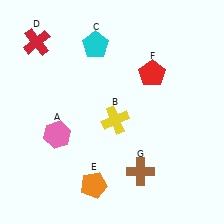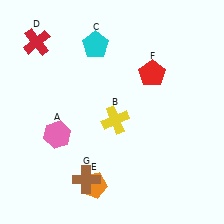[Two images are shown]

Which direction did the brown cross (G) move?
The brown cross (G) moved left.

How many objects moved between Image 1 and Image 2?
1 object moved between the two images.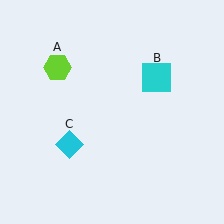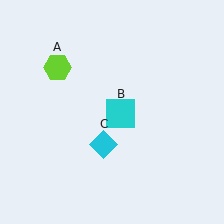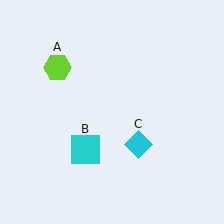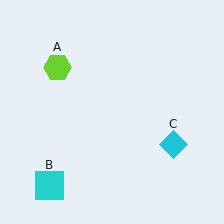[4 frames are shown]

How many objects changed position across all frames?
2 objects changed position: cyan square (object B), cyan diamond (object C).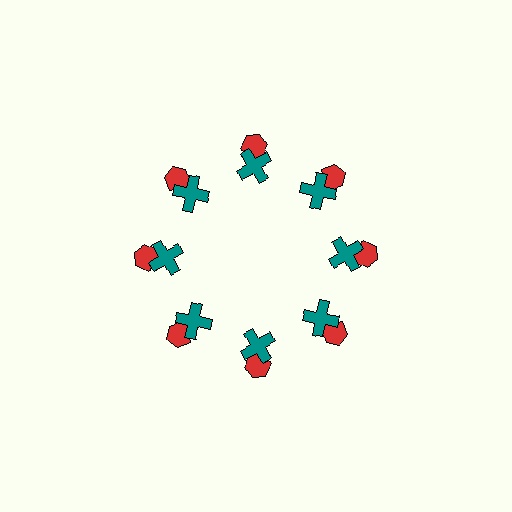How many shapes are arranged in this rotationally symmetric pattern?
There are 16 shapes, arranged in 8 groups of 2.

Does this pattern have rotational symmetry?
Yes, this pattern has 8-fold rotational symmetry. It looks the same after rotating 45 degrees around the center.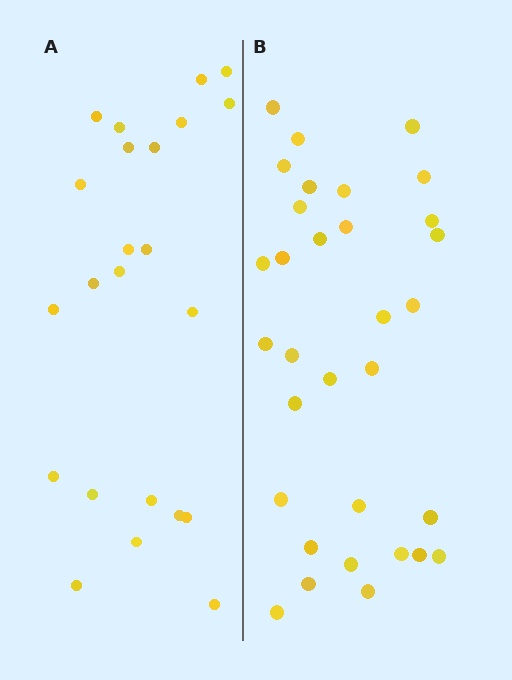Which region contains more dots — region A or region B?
Region B (the right region) has more dots.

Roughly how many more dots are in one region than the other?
Region B has roughly 8 or so more dots than region A.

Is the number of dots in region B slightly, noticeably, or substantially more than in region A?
Region B has noticeably more, but not dramatically so. The ratio is roughly 1.4 to 1.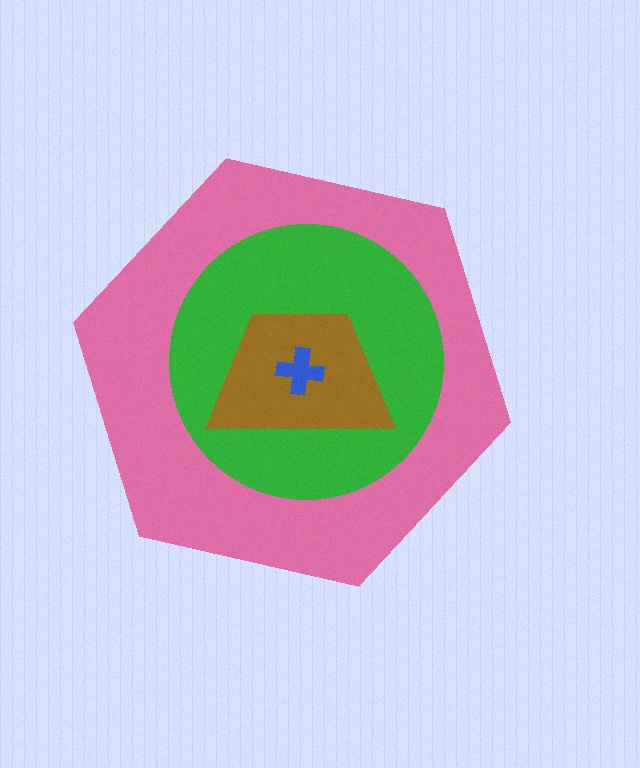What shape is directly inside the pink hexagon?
The green circle.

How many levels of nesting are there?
4.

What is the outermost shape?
The pink hexagon.